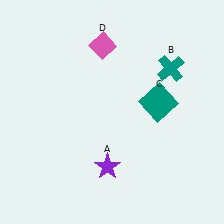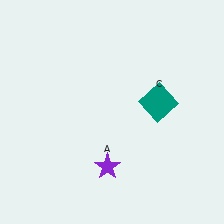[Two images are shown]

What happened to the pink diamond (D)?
The pink diamond (D) was removed in Image 2. It was in the top-left area of Image 1.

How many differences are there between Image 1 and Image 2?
There are 2 differences between the two images.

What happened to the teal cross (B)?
The teal cross (B) was removed in Image 2. It was in the top-right area of Image 1.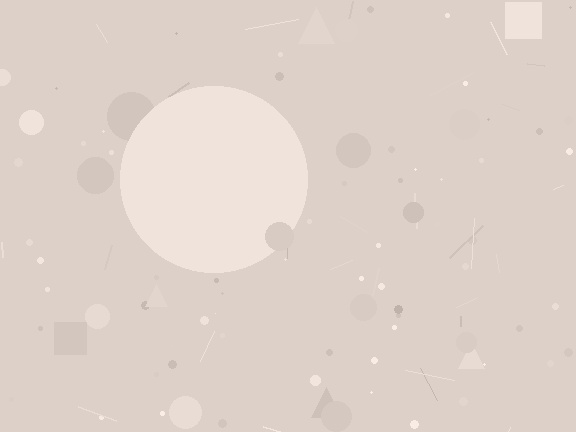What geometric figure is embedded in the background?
A circle is embedded in the background.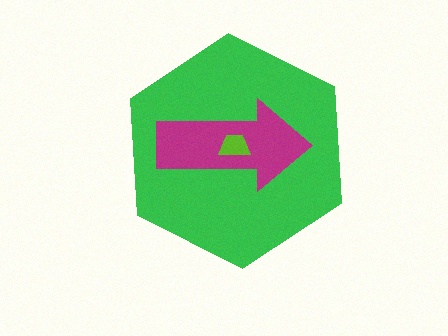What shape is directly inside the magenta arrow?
The lime trapezoid.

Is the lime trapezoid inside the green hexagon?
Yes.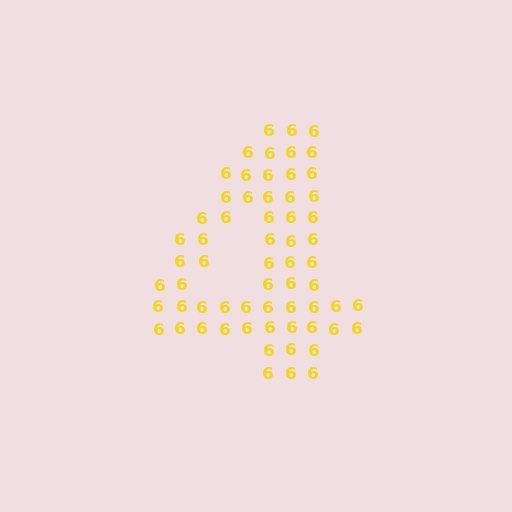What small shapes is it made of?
It is made of small digit 6's.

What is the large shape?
The large shape is the digit 4.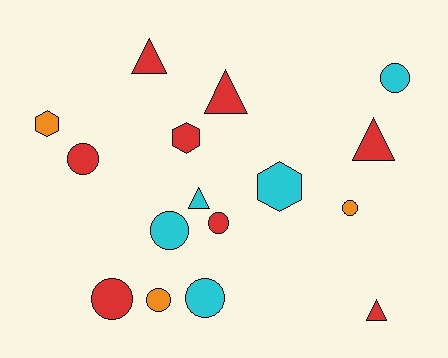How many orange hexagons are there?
There is 1 orange hexagon.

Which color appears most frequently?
Red, with 8 objects.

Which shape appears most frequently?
Circle, with 8 objects.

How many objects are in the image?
There are 16 objects.